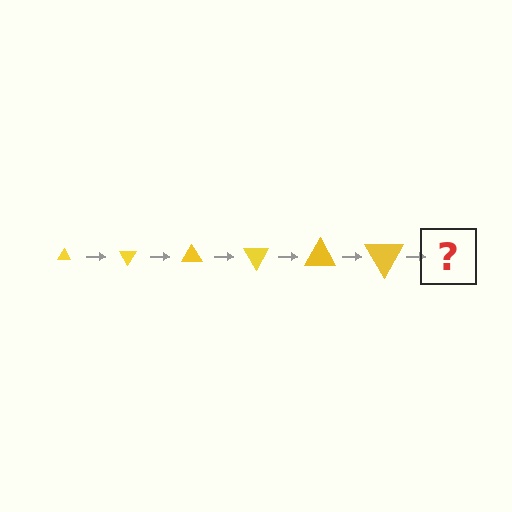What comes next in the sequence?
The next element should be a triangle, larger than the previous one and rotated 360 degrees from the start.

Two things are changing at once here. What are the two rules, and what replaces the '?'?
The two rules are that the triangle grows larger each step and it rotates 60 degrees each step. The '?' should be a triangle, larger than the previous one and rotated 360 degrees from the start.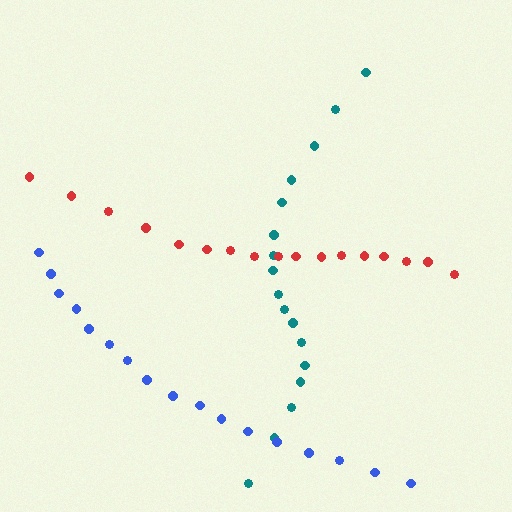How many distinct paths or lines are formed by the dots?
There are 3 distinct paths.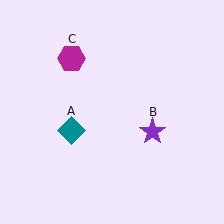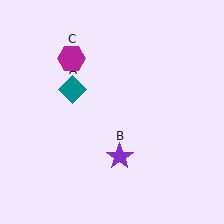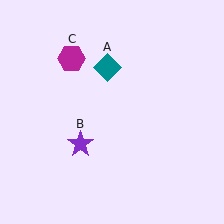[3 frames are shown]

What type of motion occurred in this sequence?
The teal diamond (object A), purple star (object B) rotated clockwise around the center of the scene.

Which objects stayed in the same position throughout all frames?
Magenta hexagon (object C) remained stationary.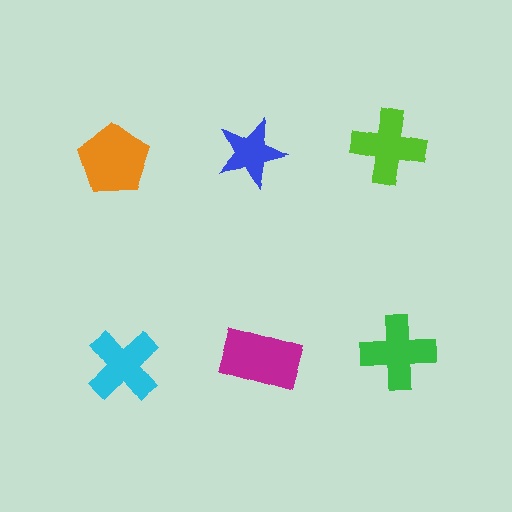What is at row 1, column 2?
A blue star.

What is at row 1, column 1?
An orange pentagon.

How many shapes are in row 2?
3 shapes.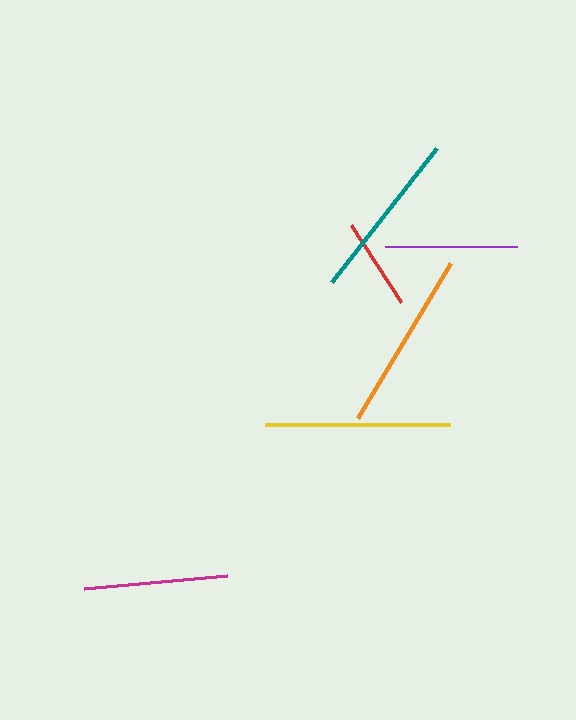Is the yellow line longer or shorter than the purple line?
The yellow line is longer than the purple line.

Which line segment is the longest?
The yellow line is the longest at approximately 185 pixels.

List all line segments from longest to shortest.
From longest to shortest: yellow, orange, teal, magenta, purple, red.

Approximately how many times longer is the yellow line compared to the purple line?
The yellow line is approximately 1.4 times the length of the purple line.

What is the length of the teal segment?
The teal segment is approximately 169 pixels long.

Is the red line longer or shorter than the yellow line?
The yellow line is longer than the red line.